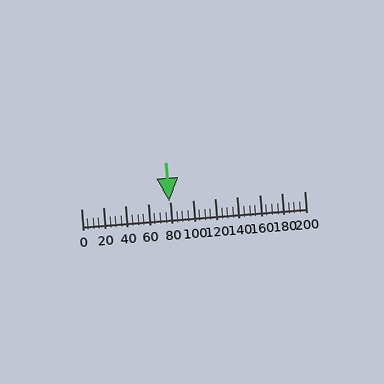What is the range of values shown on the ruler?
The ruler shows values from 0 to 200.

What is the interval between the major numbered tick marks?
The major tick marks are spaced 20 units apart.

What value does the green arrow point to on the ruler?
The green arrow points to approximately 79.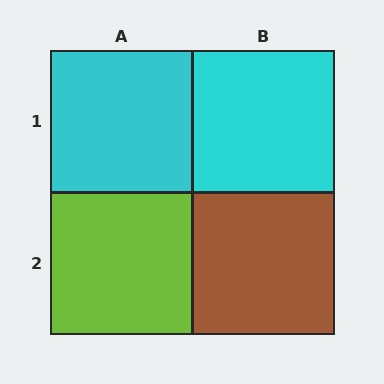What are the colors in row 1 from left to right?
Cyan, cyan.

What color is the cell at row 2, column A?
Lime.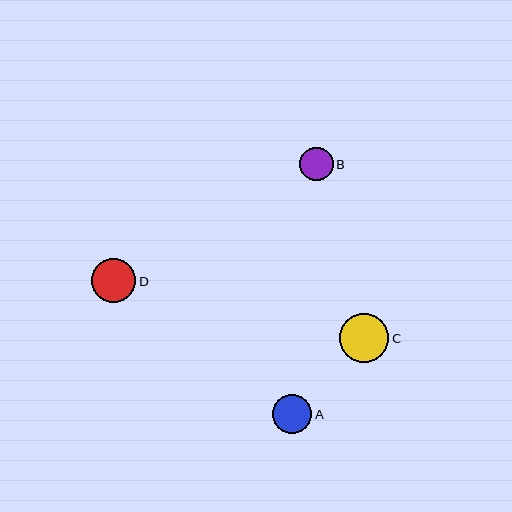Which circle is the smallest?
Circle B is the smallest with a size of approximately 34 pixels.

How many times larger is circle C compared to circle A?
Circle C is approximately 1.3 times the size of circle A.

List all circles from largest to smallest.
From largest to smallest: C, D, A, B.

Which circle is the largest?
Circle C is the largest with a size of approximately 50 pixels.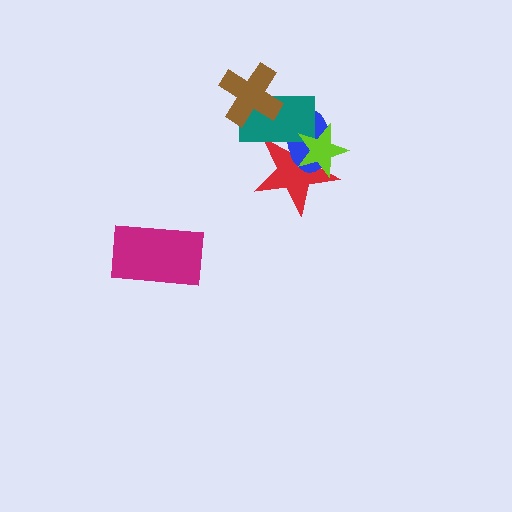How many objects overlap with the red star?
3 objects overlap with the red star.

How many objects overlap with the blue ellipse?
3 objects overlap with the blue ellipse.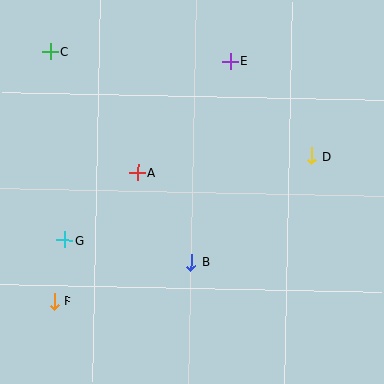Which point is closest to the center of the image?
Point A at (138, 173) is closest to the center.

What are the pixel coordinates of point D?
Point D is at (311, 156).